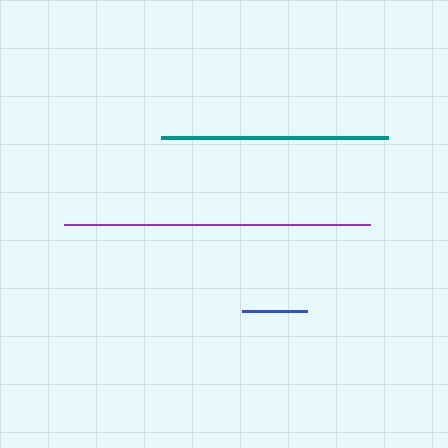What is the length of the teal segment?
The teal segment is approximately 227 pixels long.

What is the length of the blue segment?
The blue segment is approximately 65 pixels long.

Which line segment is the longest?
The purple line is the longest at approximately 305 pixels.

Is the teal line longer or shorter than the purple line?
The purple line is longer than the teal line.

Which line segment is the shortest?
The blue line is the shortest at approximately 65 pixels.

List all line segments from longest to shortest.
From longest to shortest: purple, teal, blue.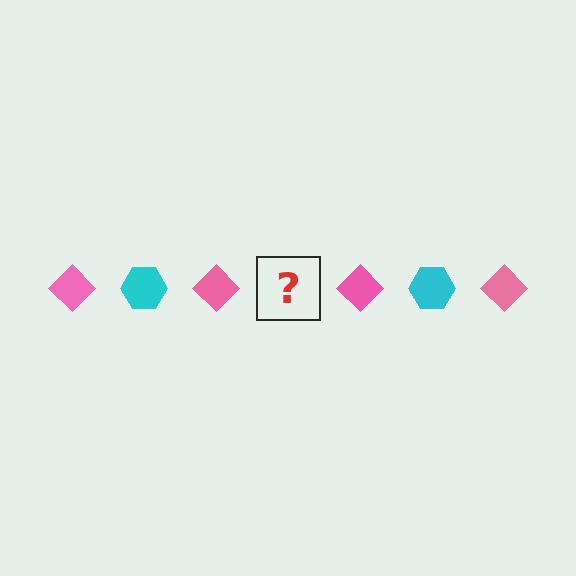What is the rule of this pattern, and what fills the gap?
The rule is that the pattern alternates between pink diamond and cyan hexagon. The gap should be filled with a cyan hexagon.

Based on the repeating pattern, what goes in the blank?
The blank should be a cyan hexagon.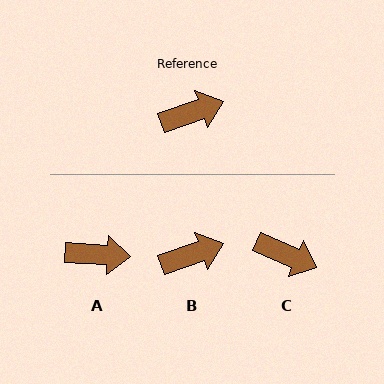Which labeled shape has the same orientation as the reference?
B.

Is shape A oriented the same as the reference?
No, it is off by about 22 degrees.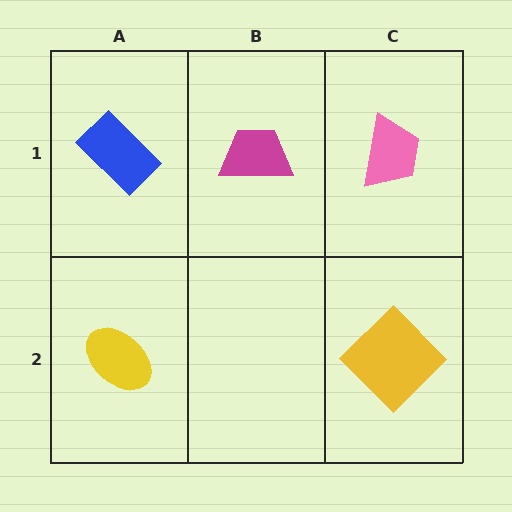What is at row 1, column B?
A magenta trapezoid.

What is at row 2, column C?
A yellow diamond.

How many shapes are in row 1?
3 shapes.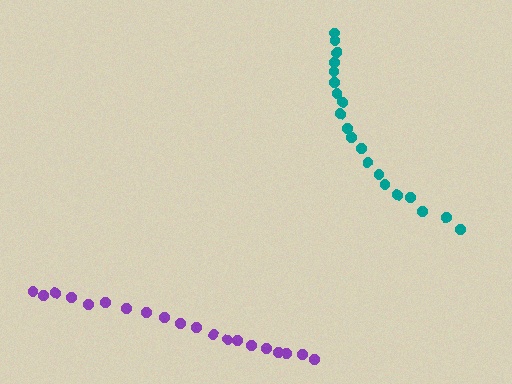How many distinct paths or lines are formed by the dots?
There are 2 distinct paths.